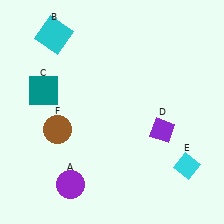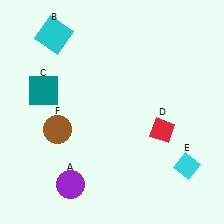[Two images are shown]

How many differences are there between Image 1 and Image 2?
There is 1 difference between the two images.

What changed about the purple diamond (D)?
In Image 1, D is purple. In Image 2, it changed to red.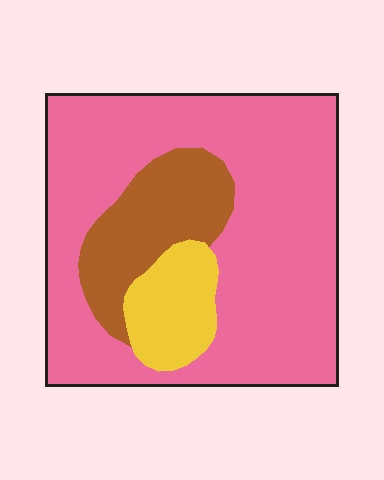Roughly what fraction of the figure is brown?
Brown takes up between a sixth and a third of the figure.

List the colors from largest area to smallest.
From largest to smallest: pink, brown, yellow.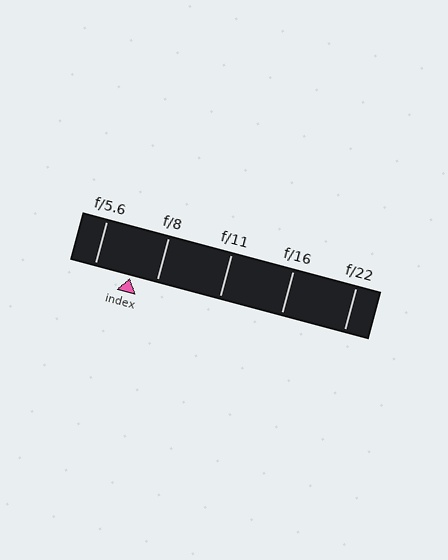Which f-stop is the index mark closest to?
The index mark is closest to f/8.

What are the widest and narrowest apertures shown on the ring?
The widest aperture shown is f/5.6 and the narrowest is f/22.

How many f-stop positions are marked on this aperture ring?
There are 5 f-stop positions marked.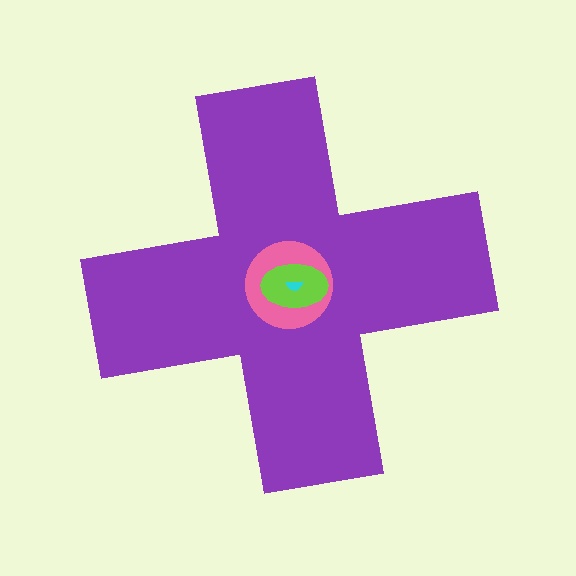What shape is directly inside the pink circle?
The lime ellipse.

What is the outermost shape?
The purple cross.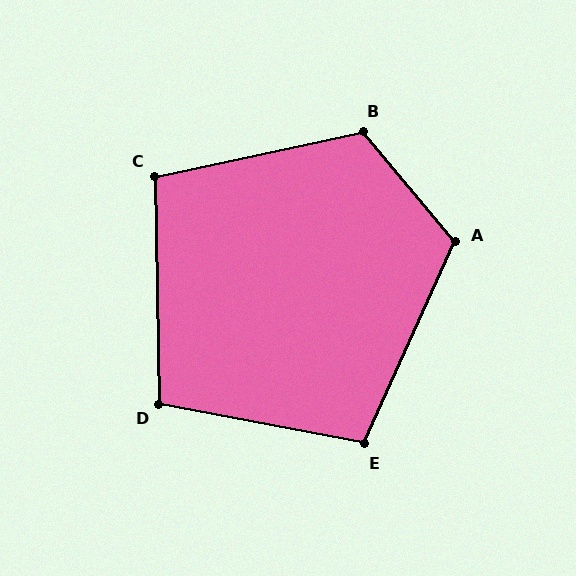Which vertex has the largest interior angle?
B, at approximately 118 degrees.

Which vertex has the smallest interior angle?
C, at approximately 101 degrees.